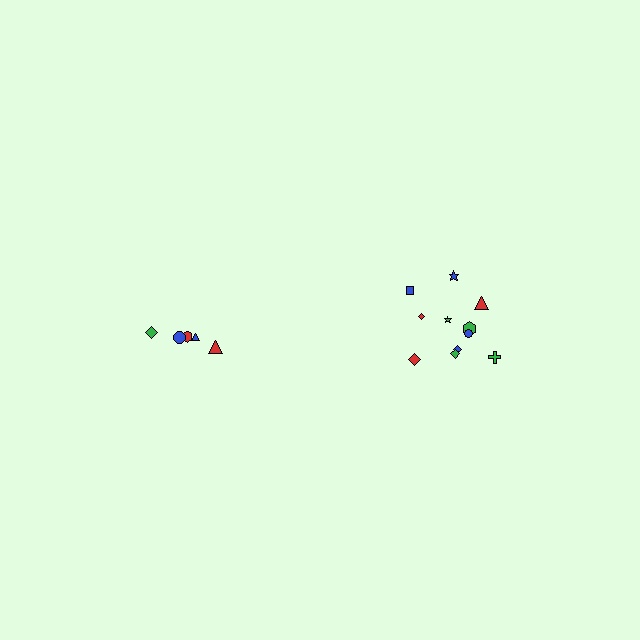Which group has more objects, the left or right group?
The right group.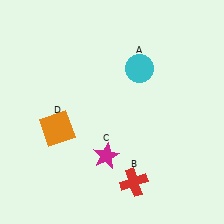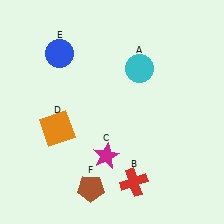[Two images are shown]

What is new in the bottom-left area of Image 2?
A brown pentagon (F) was added in the bottom-left area of Image 2.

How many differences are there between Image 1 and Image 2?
There are 2 differences between the two images.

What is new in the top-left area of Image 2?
A blue circle (E) was added in the top-left area of Image 2.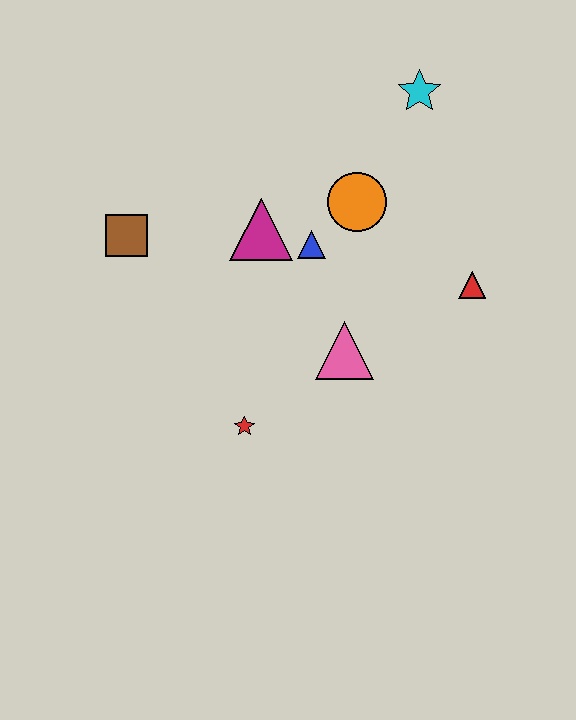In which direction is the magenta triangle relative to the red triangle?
The magenta triangle is to the left of the red triangle.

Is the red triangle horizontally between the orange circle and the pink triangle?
No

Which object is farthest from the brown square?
The red triangle is farthest from the brown square.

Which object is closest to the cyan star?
The orange circle is closest to the cyan star.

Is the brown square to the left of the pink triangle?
Yes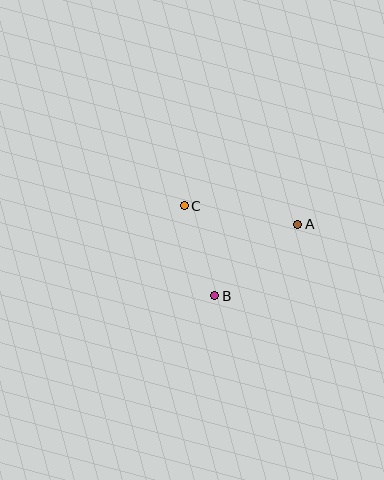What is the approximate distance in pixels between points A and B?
The distance between A and B is approximately 110 pixels.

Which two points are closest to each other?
Points B and C are closest to each other.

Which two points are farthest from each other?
Points A and C are farthest from each other.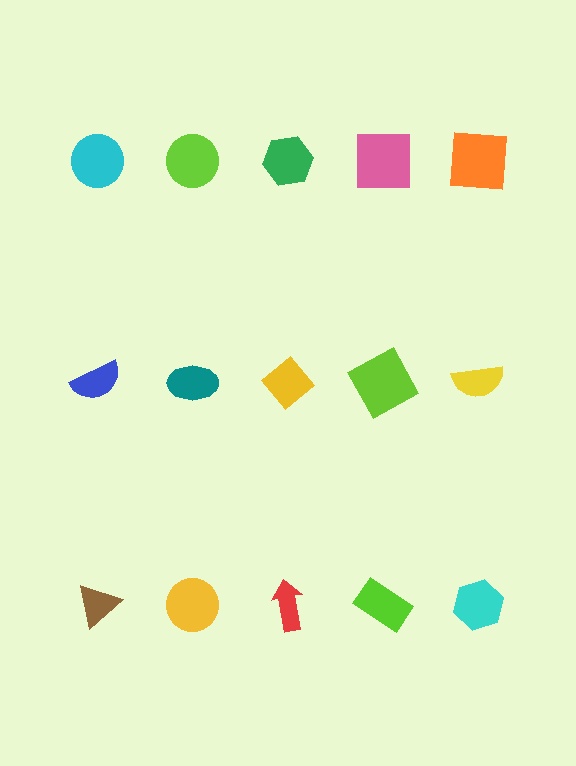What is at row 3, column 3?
A red arrow.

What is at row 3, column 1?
A brown triangle.